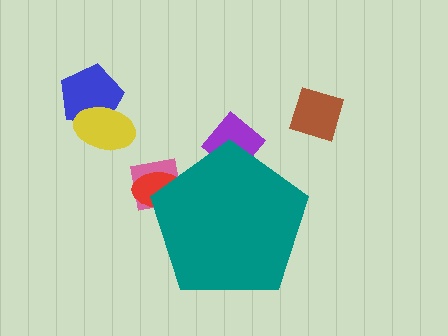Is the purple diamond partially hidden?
Yes, the purple diamond is partially hidden behind the teal pentagon.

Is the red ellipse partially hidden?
Yes, the red ellipse is partially hidden behind the teal pentagon.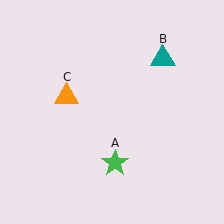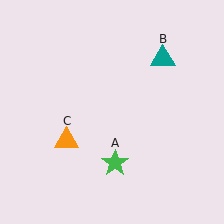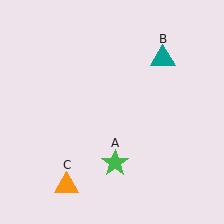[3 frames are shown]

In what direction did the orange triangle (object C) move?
The orange triangle (object C) moved down.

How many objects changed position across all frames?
1 object changed position: orange triangle (object C).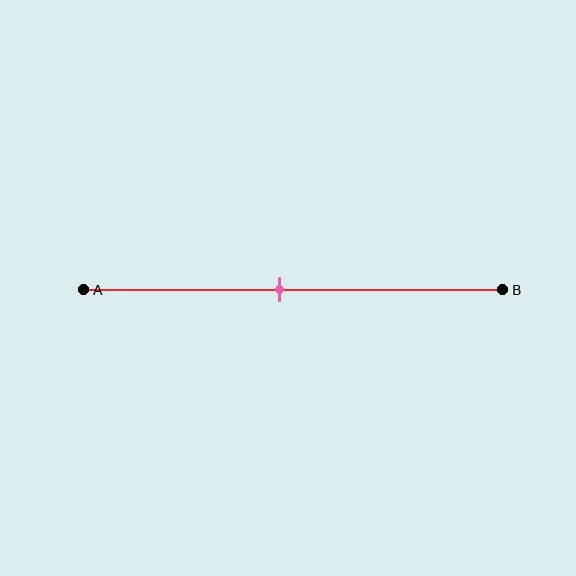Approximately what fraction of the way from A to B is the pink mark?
The pink mark is approximately 45% of the way from A to B.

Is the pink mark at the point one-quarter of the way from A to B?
No, the mark is at about 45% from A, not at the 25% one-quarter point.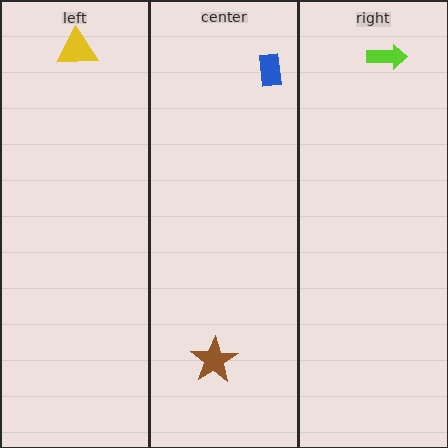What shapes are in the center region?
The blue rectangle, the brown star.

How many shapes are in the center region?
2.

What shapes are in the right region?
The lime arrow.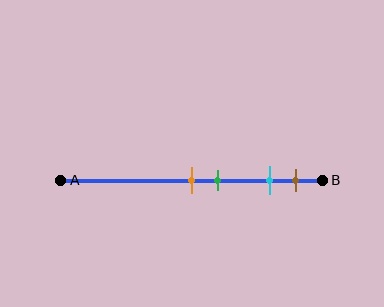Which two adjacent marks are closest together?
The orange and green marks are the closest adjacent pair.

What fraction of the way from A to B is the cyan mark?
The cyan mark is approximately 80% (0.8) of the way from A to B.